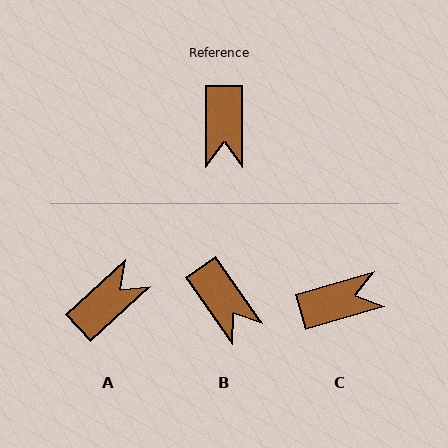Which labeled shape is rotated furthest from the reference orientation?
A, about 132 degrees away.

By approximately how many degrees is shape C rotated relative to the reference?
Approximately 106 degrees counter-clockwise.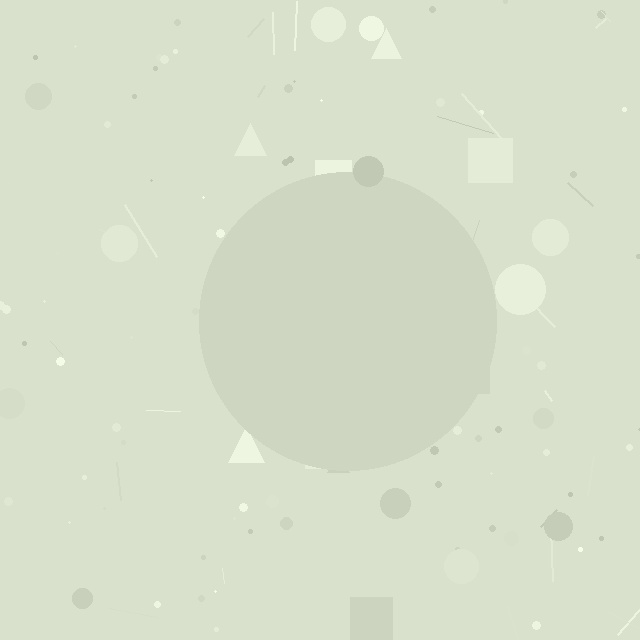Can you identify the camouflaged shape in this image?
The camouflaged shape is a circle.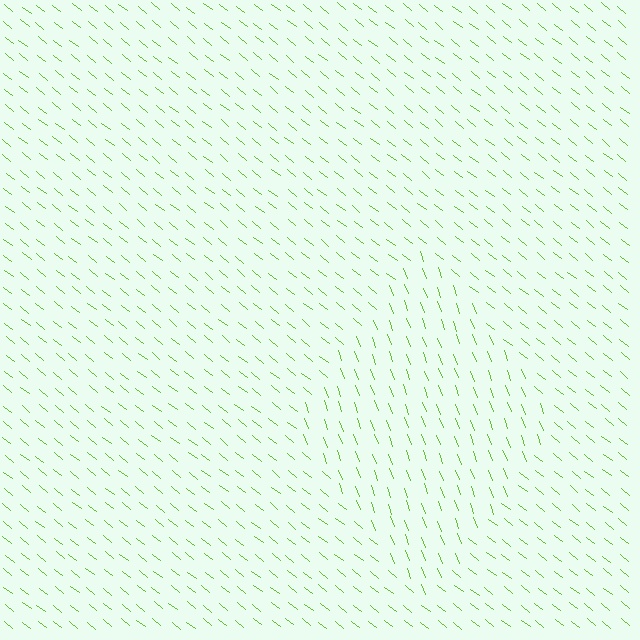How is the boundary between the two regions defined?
The boundary is defined purely by a change in line orientation (approximately 31 degrees difference). All lines are the same color and thickness.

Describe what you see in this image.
The image is filled with small lime line segments. A diamond region in the image has lines oriented differently from the surrounding lines, creating a visible texture boundary.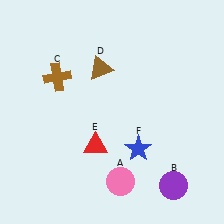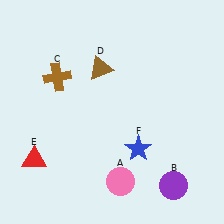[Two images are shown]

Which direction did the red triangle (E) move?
The red triangle (E) moved left.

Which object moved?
The red triangle (E) moved left.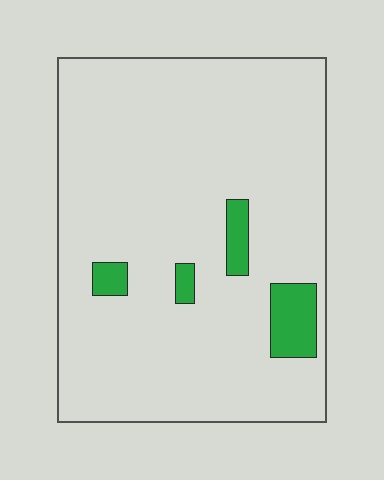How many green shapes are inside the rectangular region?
4.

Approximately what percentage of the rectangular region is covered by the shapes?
Approximately 5%.